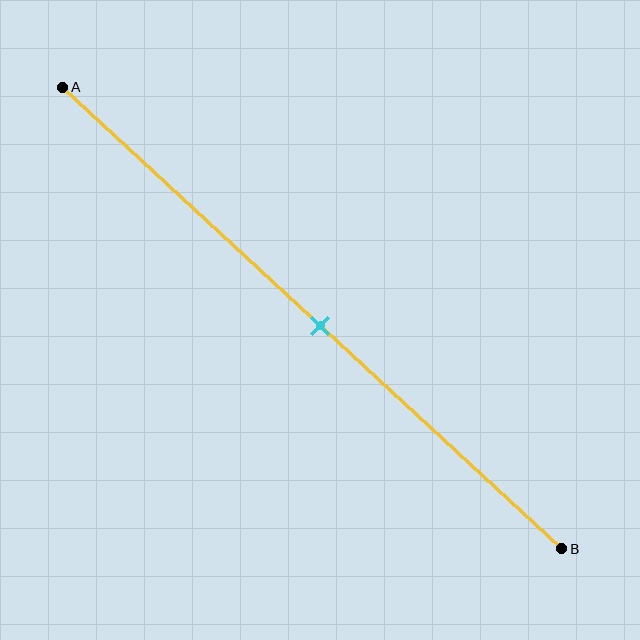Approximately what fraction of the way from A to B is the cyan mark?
The cyan mark is approximately 50% of the way from A to B.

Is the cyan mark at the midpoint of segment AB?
Yes, the mark is approximately at the midpoint.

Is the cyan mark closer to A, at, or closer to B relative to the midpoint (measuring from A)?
The cyan mark is approximately at the midpoint of segment AB.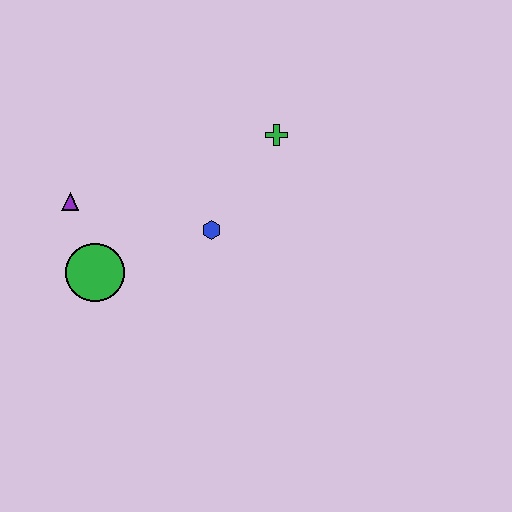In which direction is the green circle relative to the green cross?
The green circle is to the left of the green cross.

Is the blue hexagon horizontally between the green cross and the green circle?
Yes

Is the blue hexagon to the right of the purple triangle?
Yes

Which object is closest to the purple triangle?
The green circle is closest to the purple triangle.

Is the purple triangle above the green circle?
Yes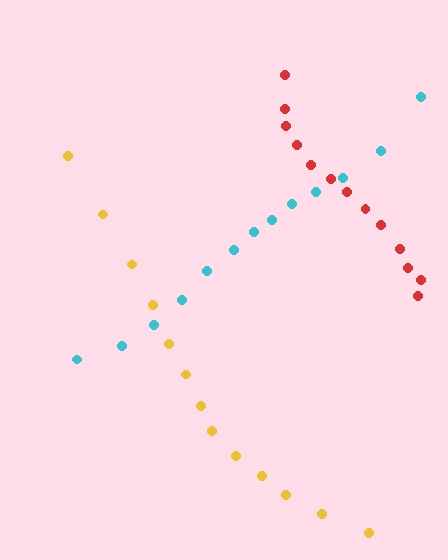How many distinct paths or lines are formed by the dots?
There are 3 distinct paths.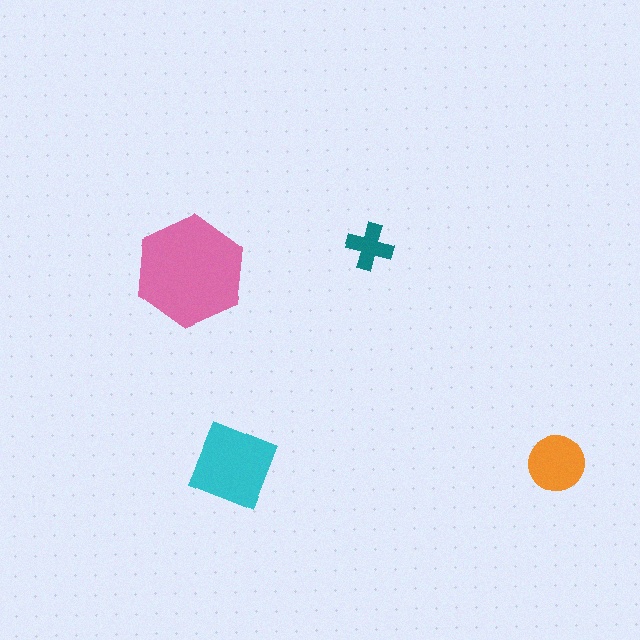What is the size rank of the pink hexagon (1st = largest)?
1st.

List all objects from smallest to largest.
The teal cross, the orange circle, the cyan diamond, the pink hexagon.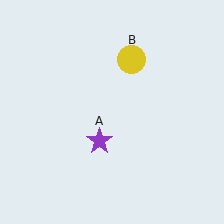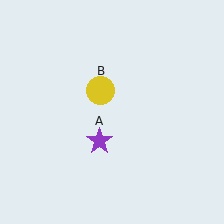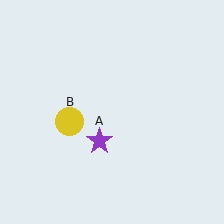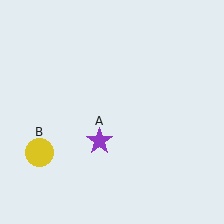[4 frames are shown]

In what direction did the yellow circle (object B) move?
The yellow circle (object B) moved down and to the left.